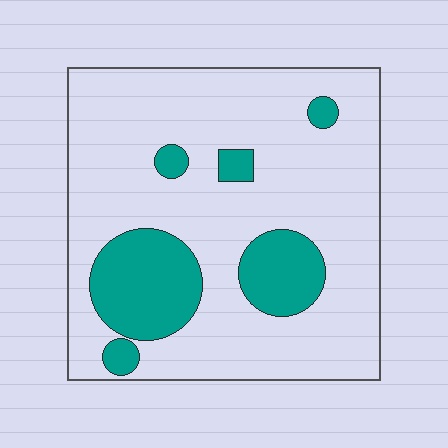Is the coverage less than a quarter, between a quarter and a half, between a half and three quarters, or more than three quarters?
Less than a quarter.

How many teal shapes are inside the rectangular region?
6.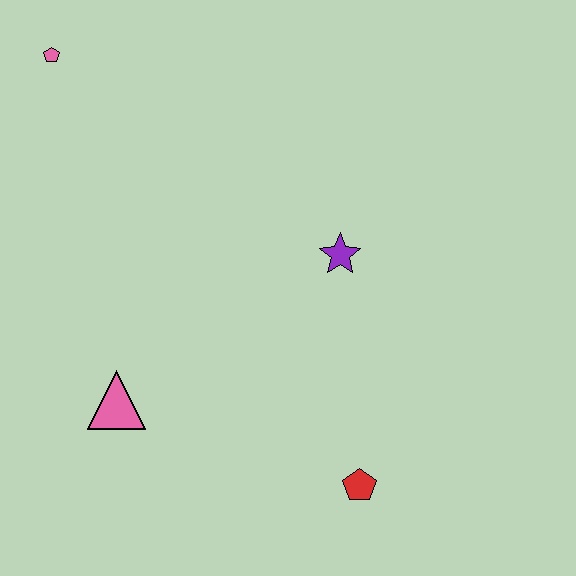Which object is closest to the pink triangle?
The red pentagon is closest to the pink triangle.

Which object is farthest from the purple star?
The pink pentagon is farthest from the purple star.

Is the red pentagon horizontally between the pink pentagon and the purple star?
No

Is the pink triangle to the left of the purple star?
Yes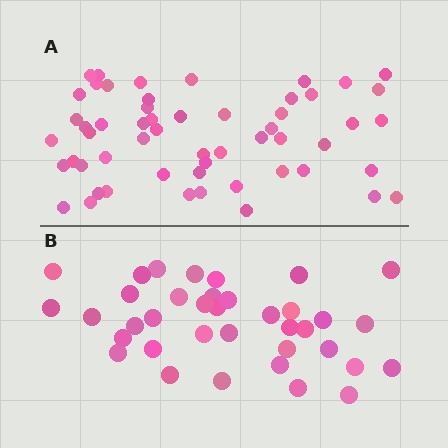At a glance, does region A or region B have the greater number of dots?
Region A (the top region) has more dots.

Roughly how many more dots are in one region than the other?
Region A has approximately 20 more dots than region B.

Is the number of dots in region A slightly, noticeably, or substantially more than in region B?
Region A has substantially more. The ratio is roughly 1.5 to 1.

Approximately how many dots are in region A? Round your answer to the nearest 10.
About 60 dots. (The exact count is 55, which rounds to 60.)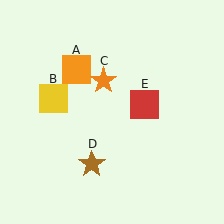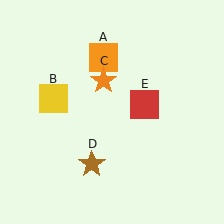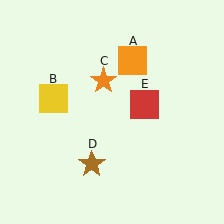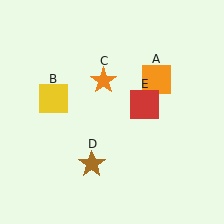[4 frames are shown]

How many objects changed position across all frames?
1 object changed position: orange square (object A).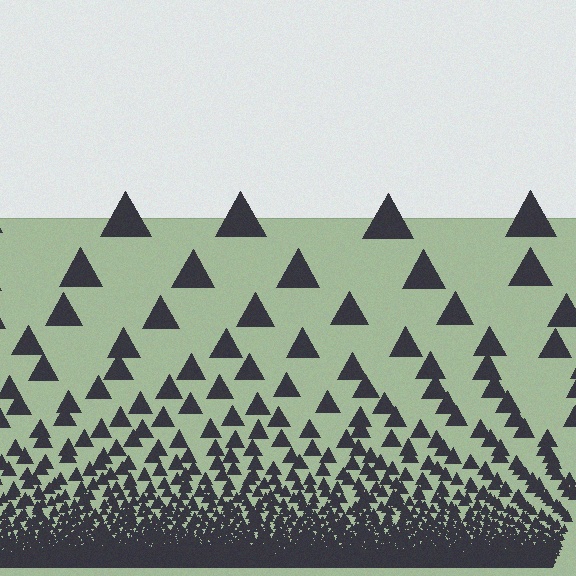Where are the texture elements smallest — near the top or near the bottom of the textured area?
Near the bottom.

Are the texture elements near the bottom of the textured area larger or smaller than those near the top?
Smaller. The gradient is inverted — elements near the bottom are smaller and denser.